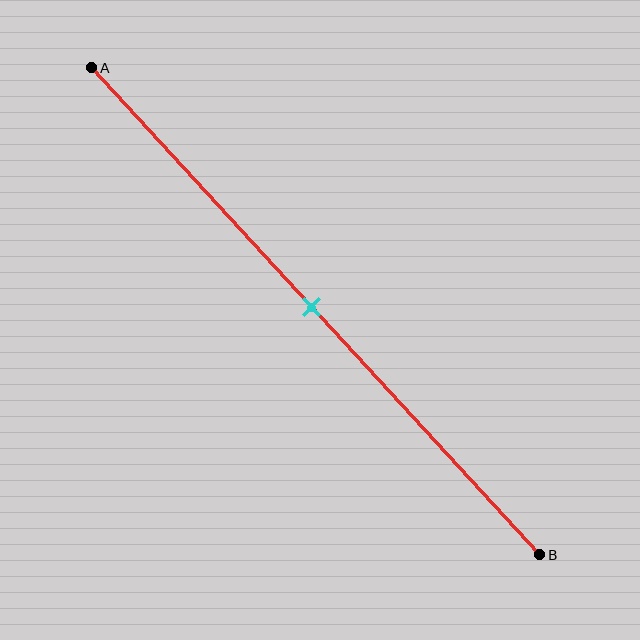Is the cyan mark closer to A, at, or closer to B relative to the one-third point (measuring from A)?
The cyan mark is closer to point B than the one-third point of segment AB.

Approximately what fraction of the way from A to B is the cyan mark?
The cyan mark is approximately 50% of the way from A to B.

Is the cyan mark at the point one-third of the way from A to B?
No, the mark is at about 50% from A, not at the 33% one-third point.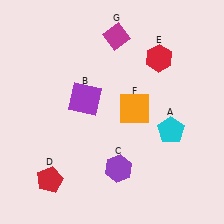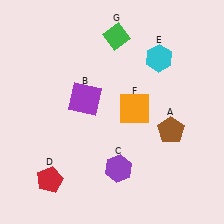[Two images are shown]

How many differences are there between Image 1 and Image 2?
There are 3 differences between the two images.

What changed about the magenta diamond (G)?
In Image 1, G is magenta. In Image 2, it changed to green.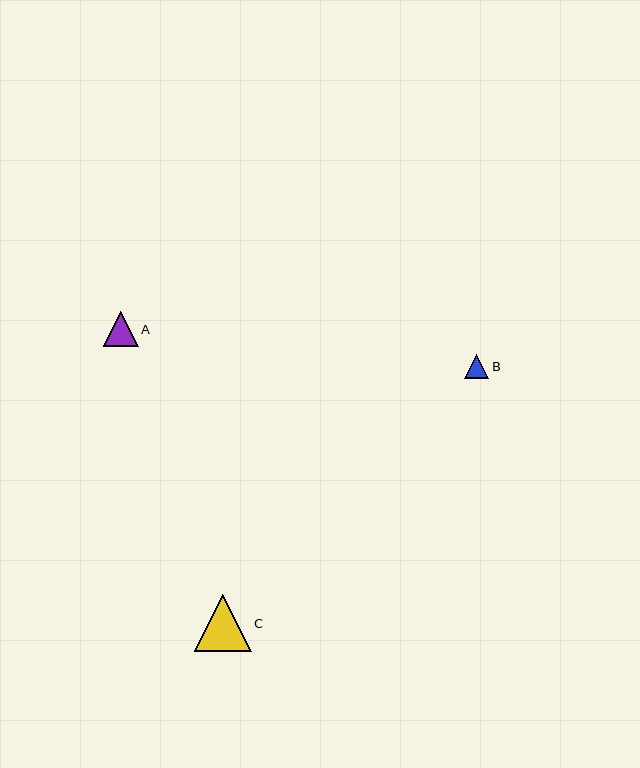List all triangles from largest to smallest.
From largest to smallest: C, A, B.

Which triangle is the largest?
Triangle C is the largest with a size of approximately 57 pixels.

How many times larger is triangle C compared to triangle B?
Triangle C is approximately 2.4 times the size of triangle B.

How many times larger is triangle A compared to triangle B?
Triangle A is approximately 1.5 times the size of triangle B.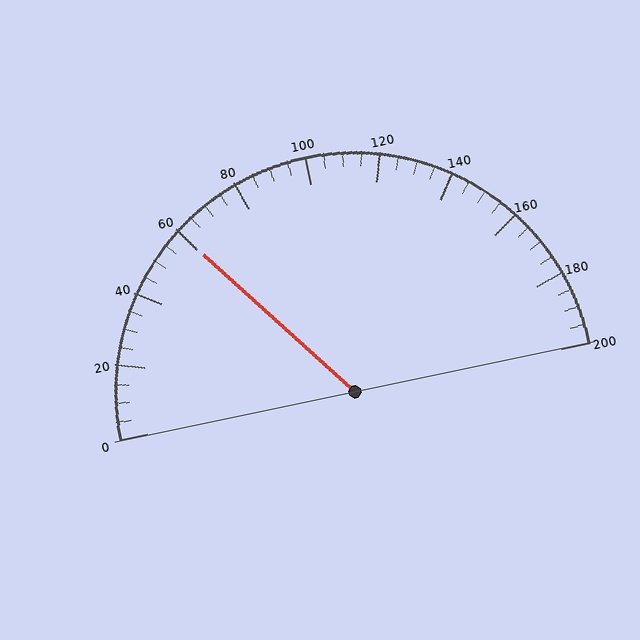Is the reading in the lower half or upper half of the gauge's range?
The reading is in the lower half of the range (0 to 200).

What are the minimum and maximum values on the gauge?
The gauge ranges from 0 to 200.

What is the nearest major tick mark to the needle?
The nearest major tick mark is 60.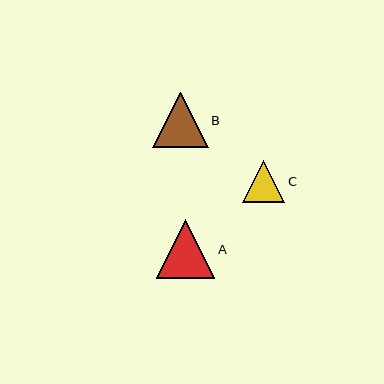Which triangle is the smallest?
Triangle C is the smallest with a size of approximately 42 pixels.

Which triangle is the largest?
Triangle A is the largest with a size of approximately 59 pixels.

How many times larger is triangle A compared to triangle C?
Triangle A is approximately 1.4 times the size of triangle C.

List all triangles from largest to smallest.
From largest to smallest: A, B, C.